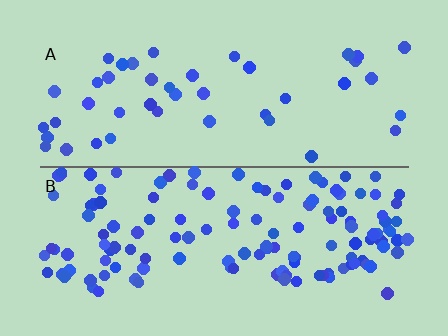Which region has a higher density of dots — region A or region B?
B (the bottom).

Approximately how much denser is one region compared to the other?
Approximately 3.1× — region B over region A.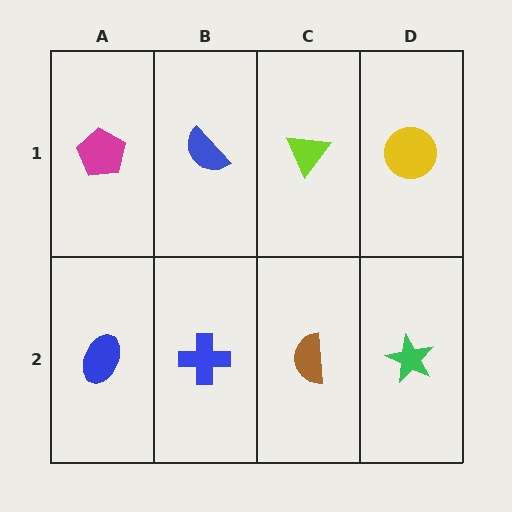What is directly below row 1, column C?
A brown semicircle.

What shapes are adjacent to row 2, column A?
A magenta pentagon (row 1, column A), a blue cross (row 2, column B).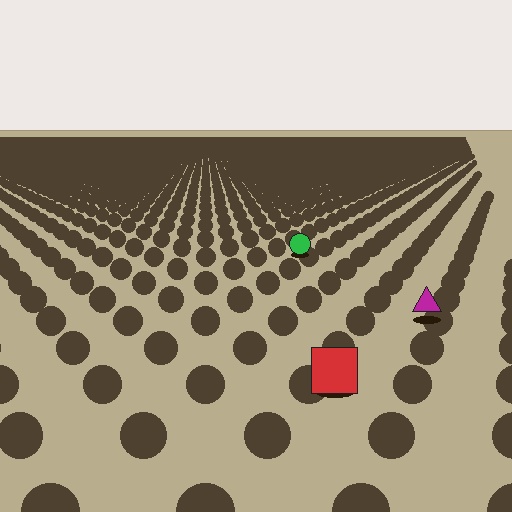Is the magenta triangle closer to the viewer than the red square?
No. The red square is closer — you can tell from the texture gradient: the ground texture is coarser near it.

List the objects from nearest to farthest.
From nearest to farthest: the red square, the magenta triangle, the green circle.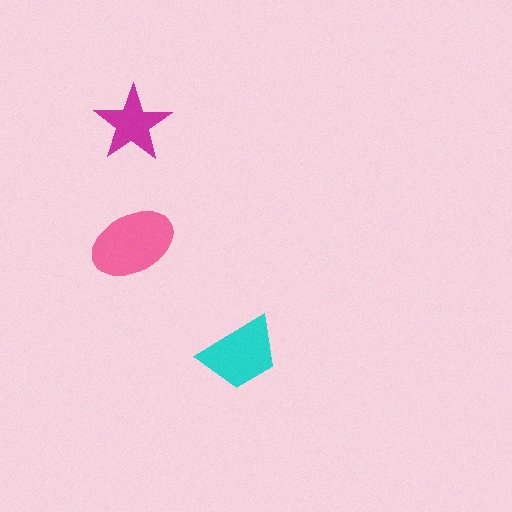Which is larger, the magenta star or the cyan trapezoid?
The cyan trapezoid.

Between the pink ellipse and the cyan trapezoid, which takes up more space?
The pink ellipse.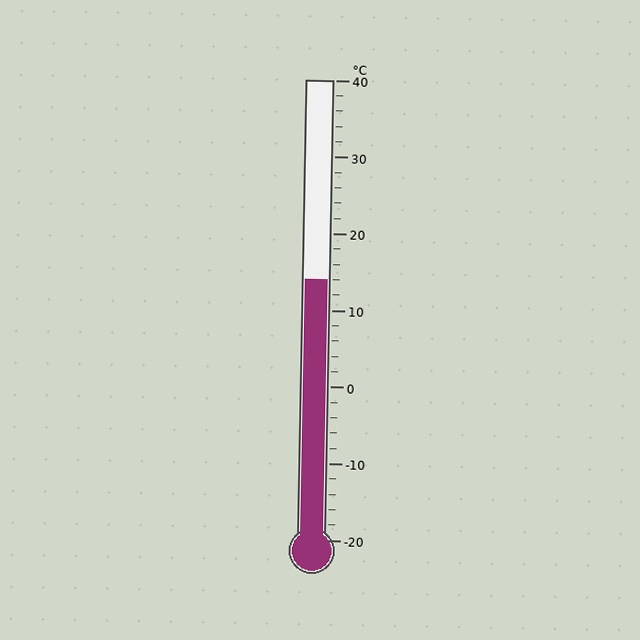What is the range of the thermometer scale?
The thermometer scale ranges from -20°C to 40°C.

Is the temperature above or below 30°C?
The temperature is below 30°C.